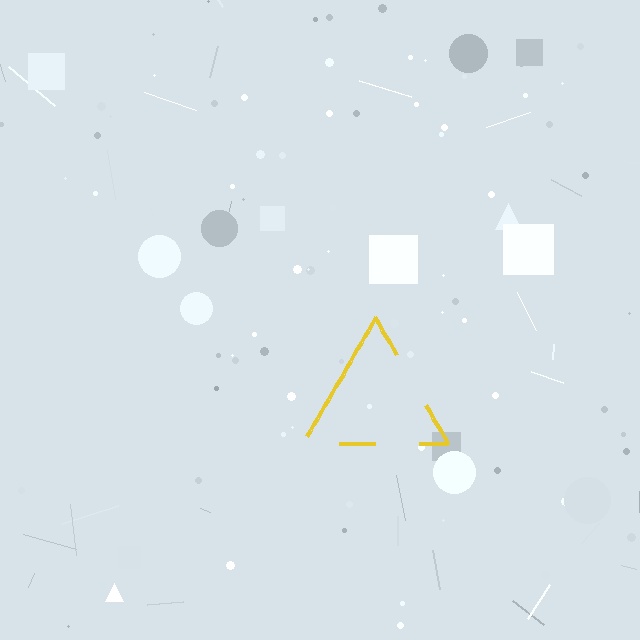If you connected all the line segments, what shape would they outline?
They would outline a triangle.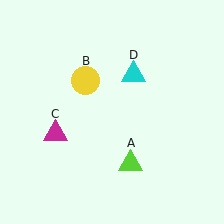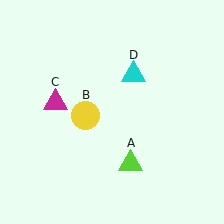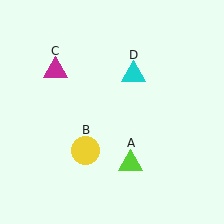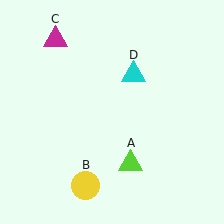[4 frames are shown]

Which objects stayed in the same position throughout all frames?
Lime triangle (object A) and cyan triangle (object D) remained stationary.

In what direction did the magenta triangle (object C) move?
The magenta triangle (object C) moved up.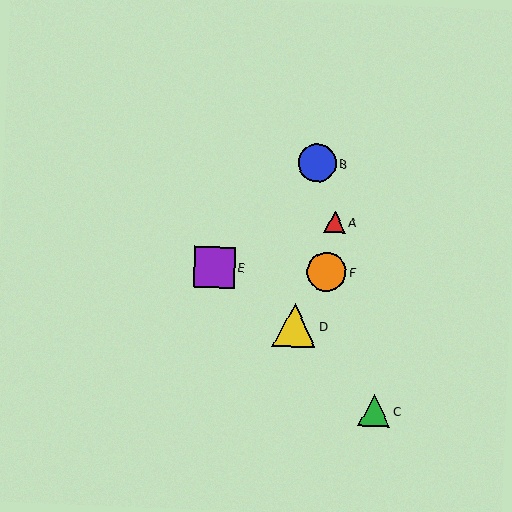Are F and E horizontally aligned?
Yes, both are at y≈272.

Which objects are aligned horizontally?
Objects E, F are aligned horizontally.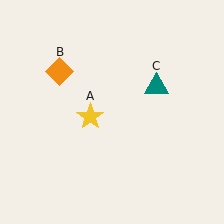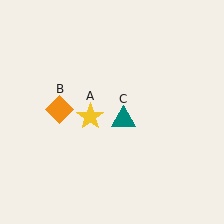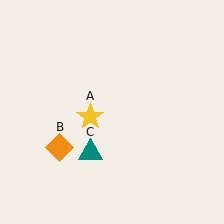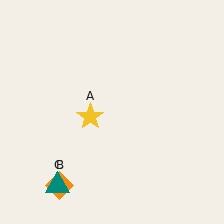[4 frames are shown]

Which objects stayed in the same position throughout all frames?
Yellow star (object A) remained stationary.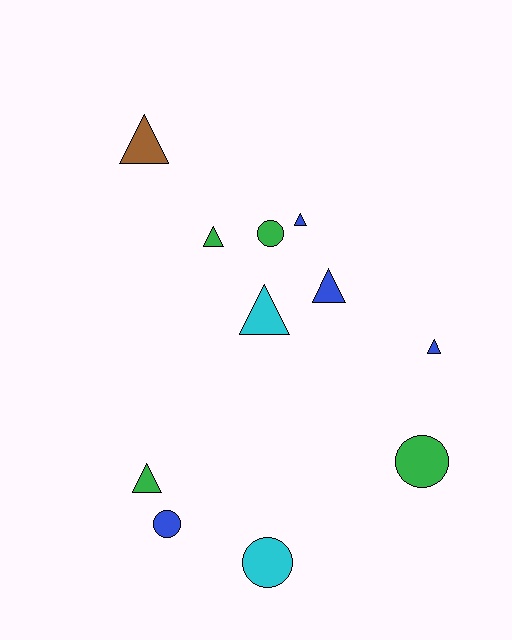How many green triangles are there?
There are 2 green triangles.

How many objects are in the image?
There are 11 objects.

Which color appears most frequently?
Blue, with 4 objects.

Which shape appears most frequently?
Triangle, with 7 objects.